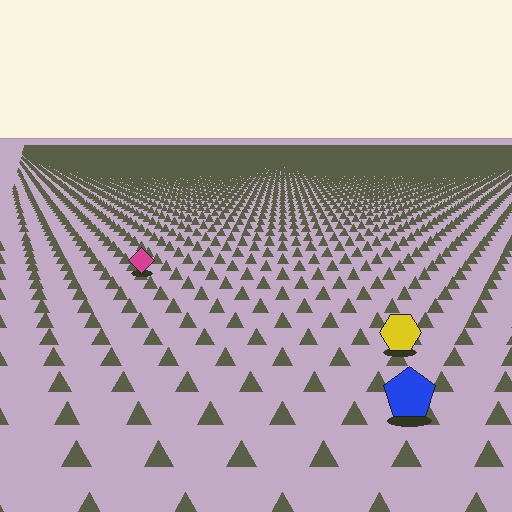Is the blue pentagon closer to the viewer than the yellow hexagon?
Yes. The blue pentagon is closer — you can tell from the texture gradient: the ground texture is coarser near it.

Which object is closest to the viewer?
The blue pentagon is closest. The texture marks near it are larger and more spread out.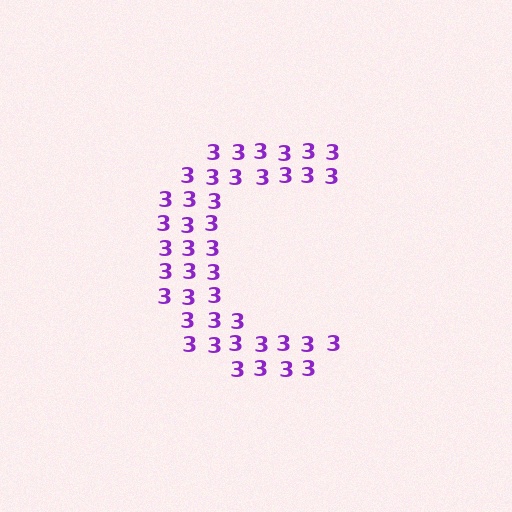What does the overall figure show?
The overall figure shows the letter C.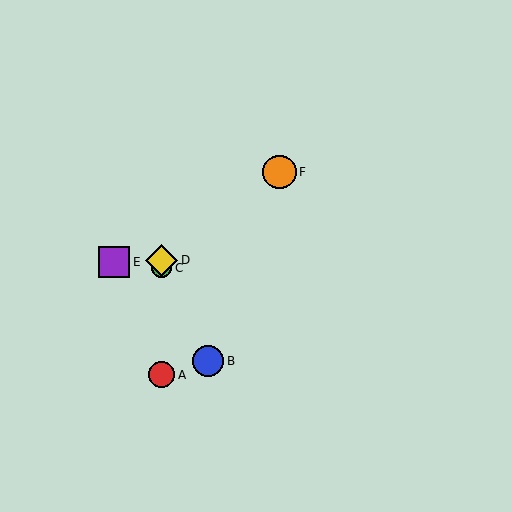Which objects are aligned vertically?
Objects A, C, D are aligned vertically.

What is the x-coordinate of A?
Object A is at x≈162.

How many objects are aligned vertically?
3 objects (A, C, D) are aligned vertically.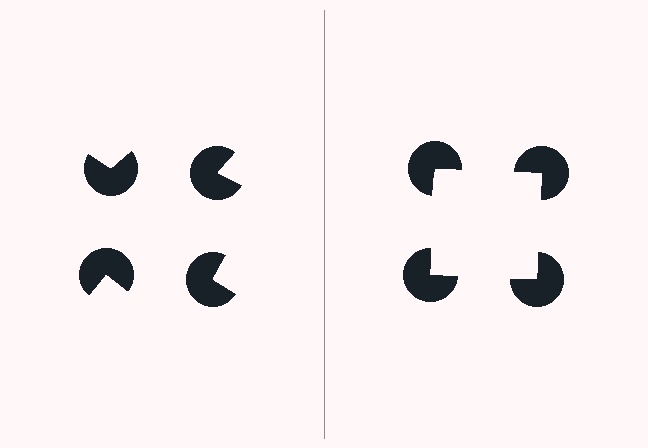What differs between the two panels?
The pac-man discs are positioned identically on both sides; only the wedge orientations differ. On the right they align to a square; on the left they are misaligned.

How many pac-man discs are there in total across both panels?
8 — 4 on each side.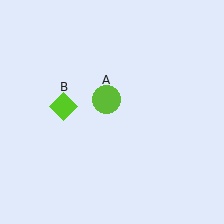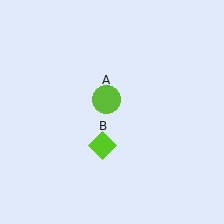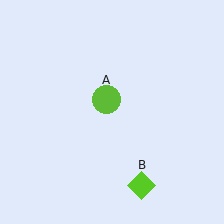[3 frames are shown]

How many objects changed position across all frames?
1 object changed position: lime diamond (object B).